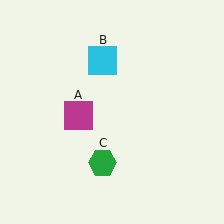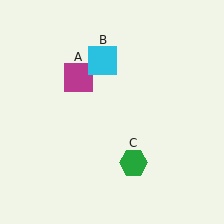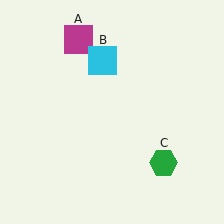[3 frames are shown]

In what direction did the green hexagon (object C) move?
The green hexagon (object C) moved right.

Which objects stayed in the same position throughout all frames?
Cyan square (object B) remained stationary.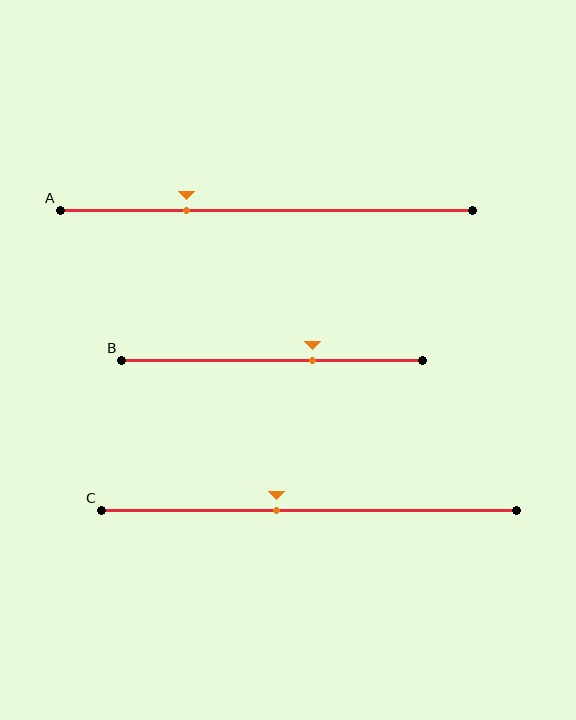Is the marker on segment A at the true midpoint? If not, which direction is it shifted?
No, the marker on segment A is shifted to the left by about 19% of the segment length.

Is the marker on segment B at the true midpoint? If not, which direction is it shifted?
No, the marker on segment B is shifted to the right by about 13% of the segment length.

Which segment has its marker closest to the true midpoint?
Segment C has its marker closest to the true midpoint.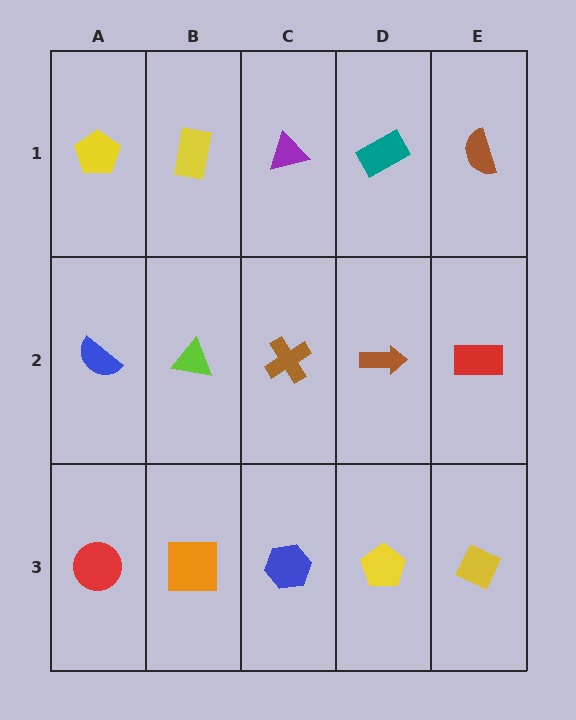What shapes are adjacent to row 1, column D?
A brown arrow (row 2, column D), a purple triangle (row 1, column C), a brown semicircle (row 1, column E).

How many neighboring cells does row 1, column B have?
3.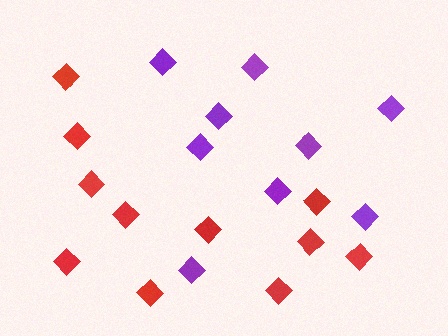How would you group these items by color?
There are 2 groups: one group of purple diamonds (9) and one group of red diamonds (11).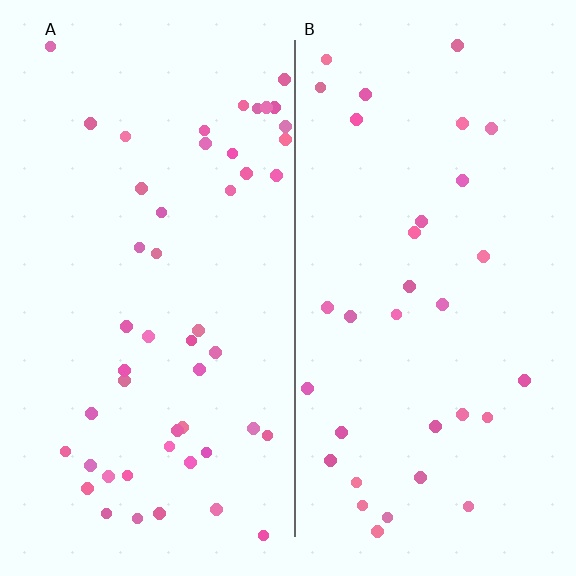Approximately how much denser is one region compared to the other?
Approximately 1.5× — region A over region B.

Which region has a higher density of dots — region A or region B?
A (the left).